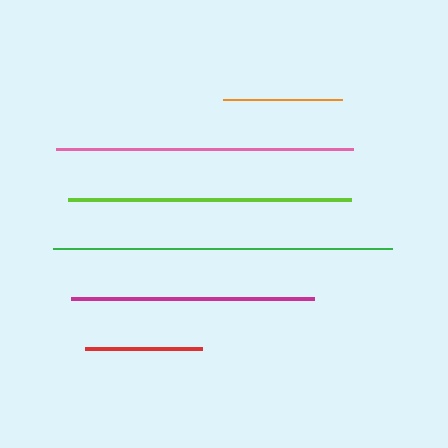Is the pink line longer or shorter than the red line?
The pink line is longer than the red line.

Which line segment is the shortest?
The red line is the shortest at approximately 116 pixels.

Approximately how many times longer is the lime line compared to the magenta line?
The lime line is approximately 1.2 times the length of the magenta line.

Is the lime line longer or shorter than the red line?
The lime line is longer than the red line.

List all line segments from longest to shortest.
From longest to shortest: green, pink, lime, magenta, orange, red.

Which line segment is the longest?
The green line is the longest at approximately 339 pixels.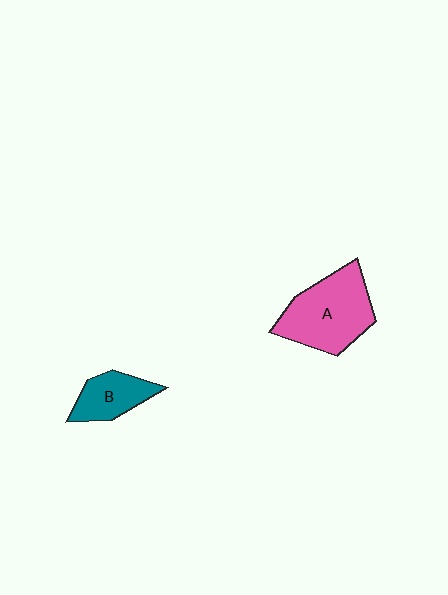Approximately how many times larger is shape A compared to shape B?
Approximately 1.9 times.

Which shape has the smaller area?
Shape B (teal).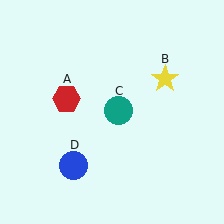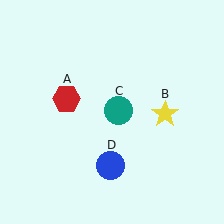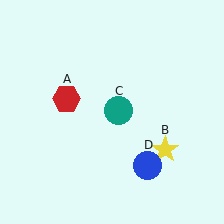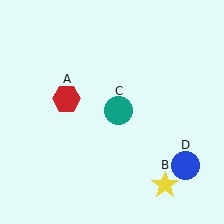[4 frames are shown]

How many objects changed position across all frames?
2 objects changed position: yellow star (object B), blue circle (object D).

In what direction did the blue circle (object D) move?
The blue circle (object D) moved right.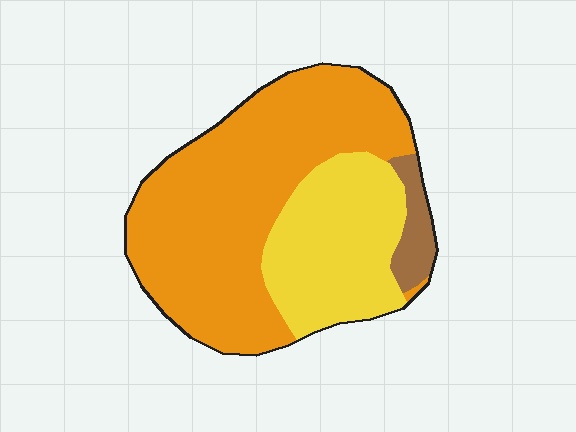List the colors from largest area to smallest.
From largest to smallest: orange, yellow, brown.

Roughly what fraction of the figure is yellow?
Yellow covers 31% of the figure.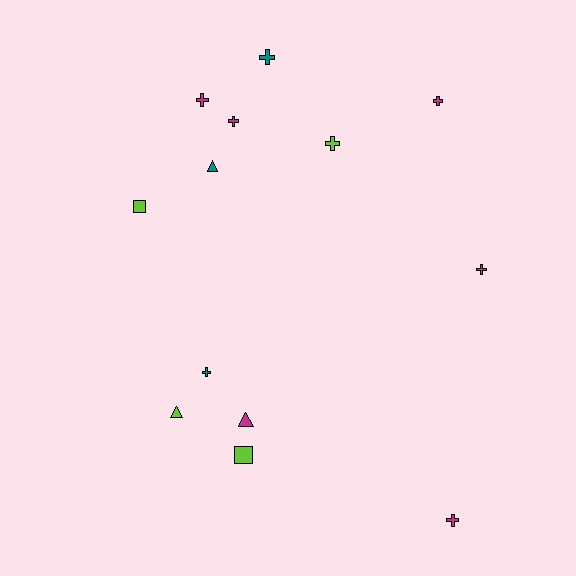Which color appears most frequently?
Magenta, with 6 objects.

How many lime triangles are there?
There is 1 lime triangle.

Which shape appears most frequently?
Cross, with 8 objects.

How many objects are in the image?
There are 13 objects.